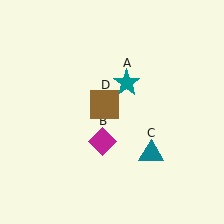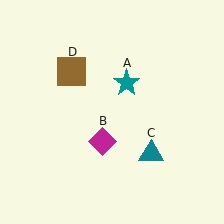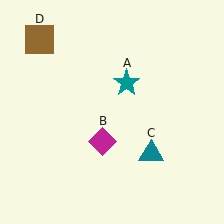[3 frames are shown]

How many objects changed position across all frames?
1 object changed position: brown square (object D).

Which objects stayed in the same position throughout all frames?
Teal star (object A) and magenta diamond (object B) and teal triangle (object C) remained stationary.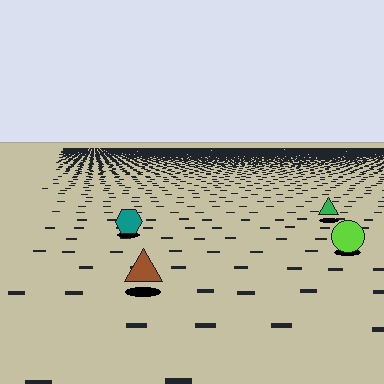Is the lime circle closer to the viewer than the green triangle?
Yes. The lime circle is closer — you can tell from the texture gradient: the ground texture is coarser near it.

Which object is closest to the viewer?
The brown triangle is closest. The texture marks near it are larger and more spread out.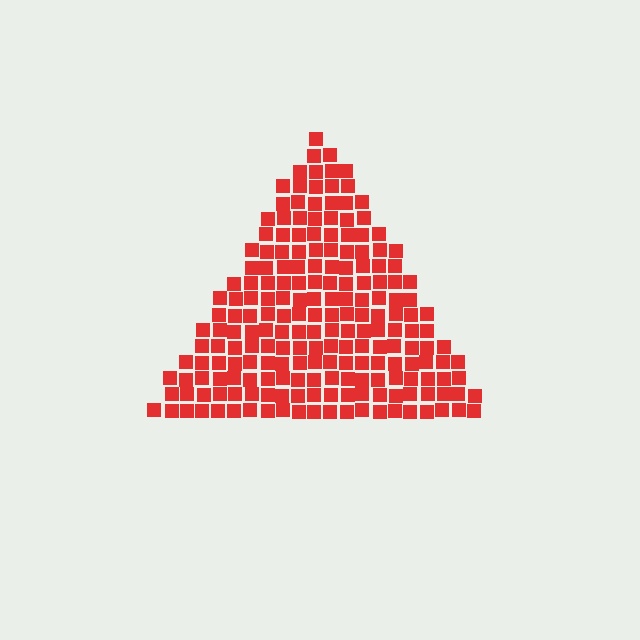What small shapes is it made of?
It is made of small squares.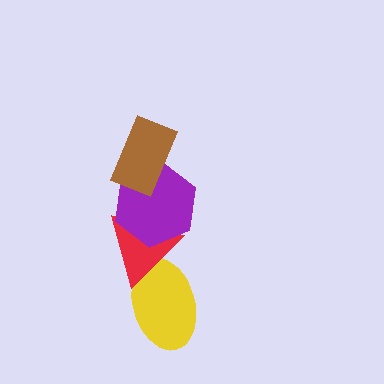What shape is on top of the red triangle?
The purple hexagon is on top of the red triangle.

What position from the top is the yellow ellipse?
The yellow ellipse is 4th from the top.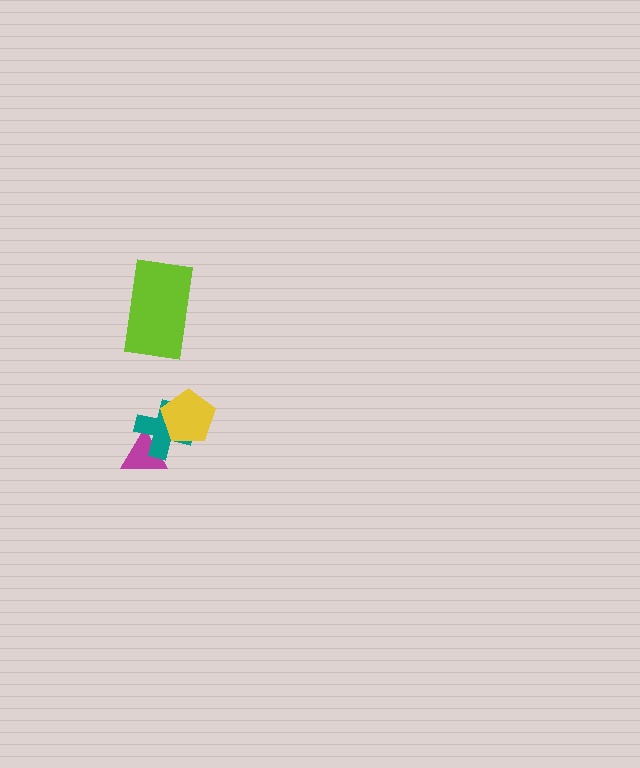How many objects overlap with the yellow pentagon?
1 object overlaps with the yellow pentagon.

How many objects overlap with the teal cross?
2 objects overlap with the teal cross.